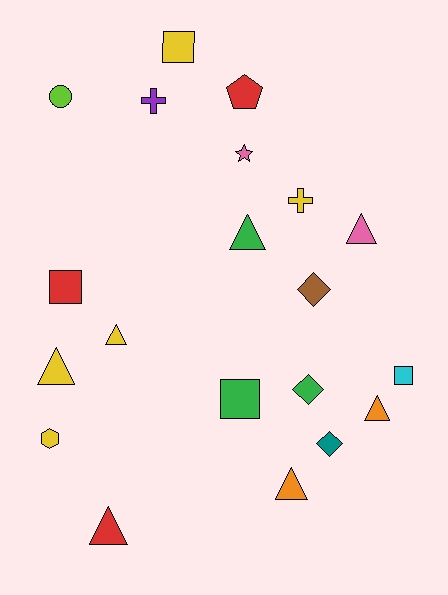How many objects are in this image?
There are 20 objects.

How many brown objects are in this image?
There is 1 brown object.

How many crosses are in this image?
There are 2 crosses.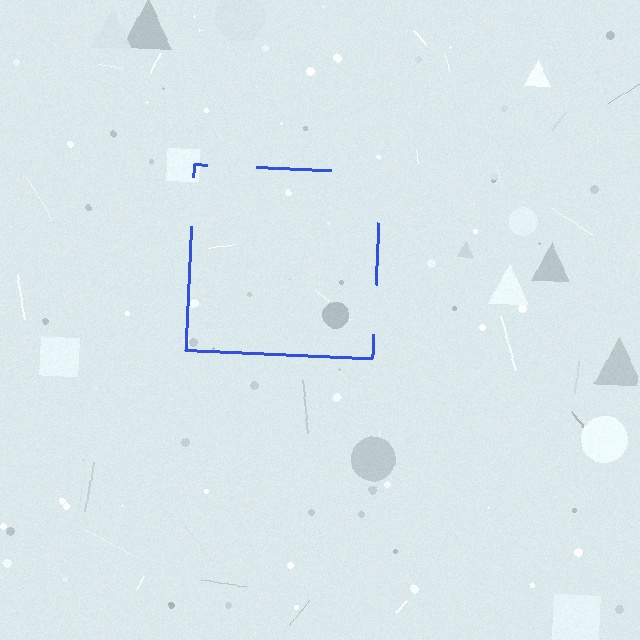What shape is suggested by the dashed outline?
The dashed outline suggests a square.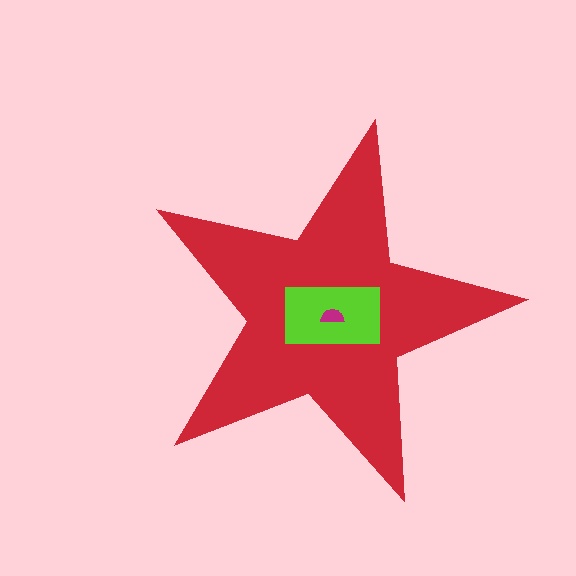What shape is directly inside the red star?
The lime rectangle.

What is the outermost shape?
The red star.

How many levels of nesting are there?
3.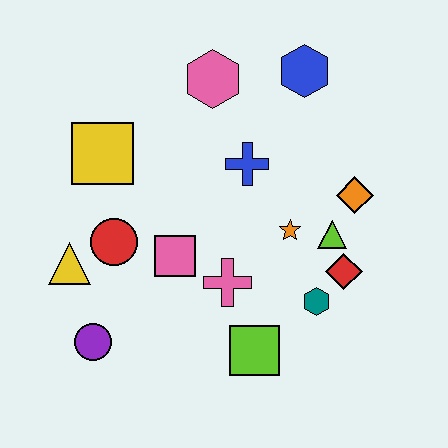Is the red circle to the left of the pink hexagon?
Yes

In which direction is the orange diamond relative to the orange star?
The orange diamond is to the right of the orange star.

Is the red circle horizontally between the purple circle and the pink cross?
Yes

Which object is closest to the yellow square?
The red circle is closest to the yellow square.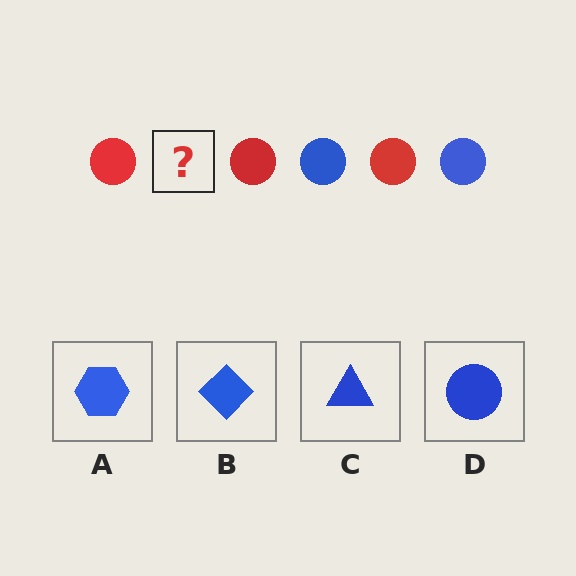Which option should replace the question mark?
Option D.